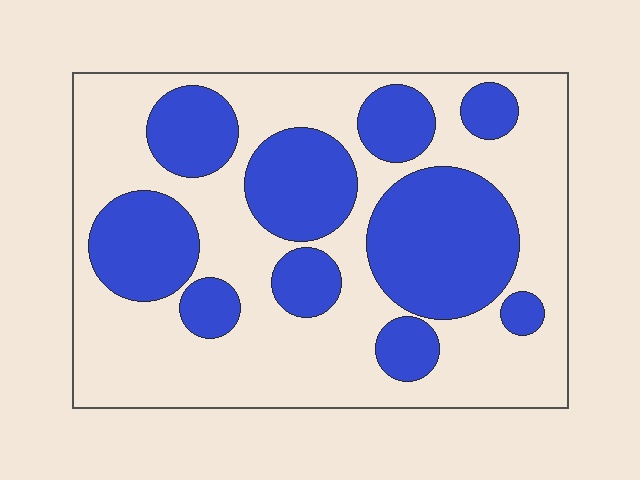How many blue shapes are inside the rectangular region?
10.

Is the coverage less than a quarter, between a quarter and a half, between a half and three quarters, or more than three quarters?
Between a quarter and a half.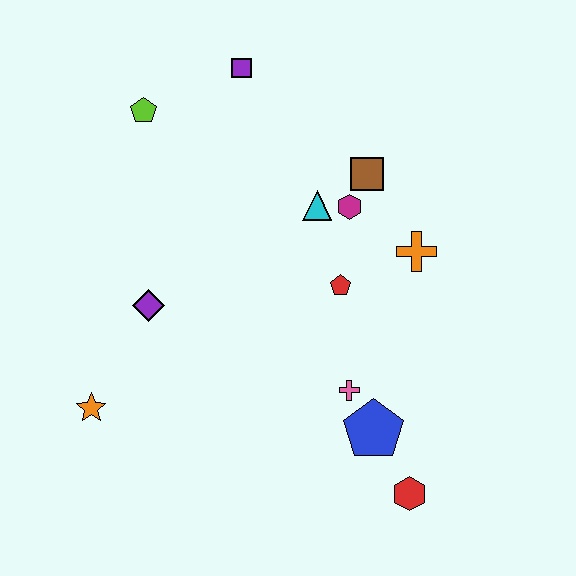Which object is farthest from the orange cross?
The orange star is farthest from the orange cross.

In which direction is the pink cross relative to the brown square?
The pink cross is below the brown square.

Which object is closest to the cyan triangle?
The magenta hexagon is closest to the cyan triangle.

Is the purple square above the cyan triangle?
Yes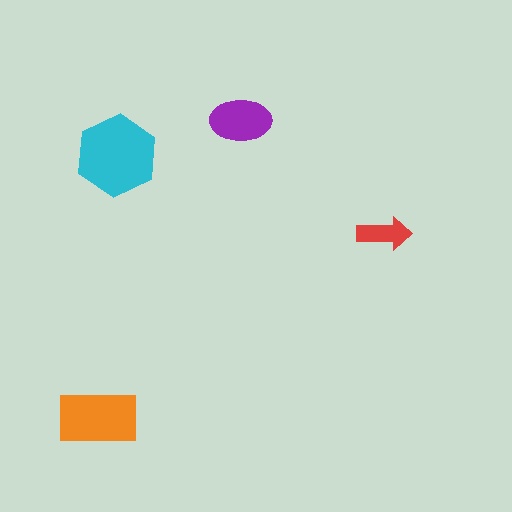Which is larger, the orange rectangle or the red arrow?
The orange rectangle.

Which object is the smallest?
The red arrow.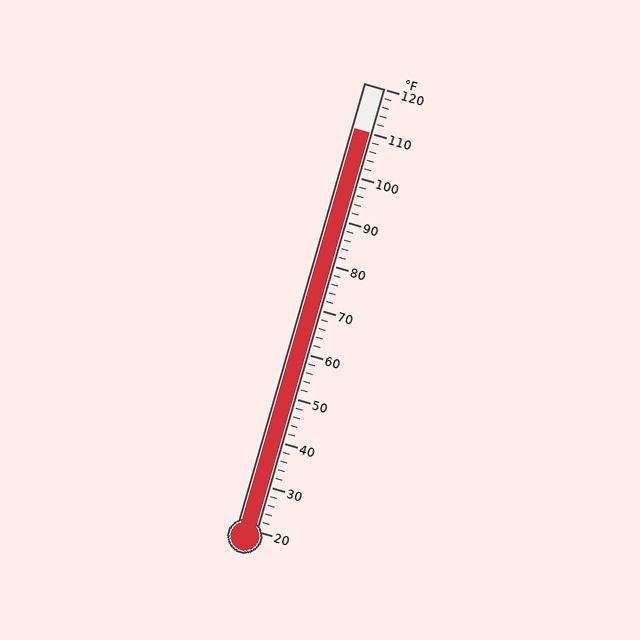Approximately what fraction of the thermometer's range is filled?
The thermometer is filled to approximately 90% of its range.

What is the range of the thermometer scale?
The thermometer scale ranges from 20°F to 120°F.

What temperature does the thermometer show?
The thermometer shows approximately 110°F.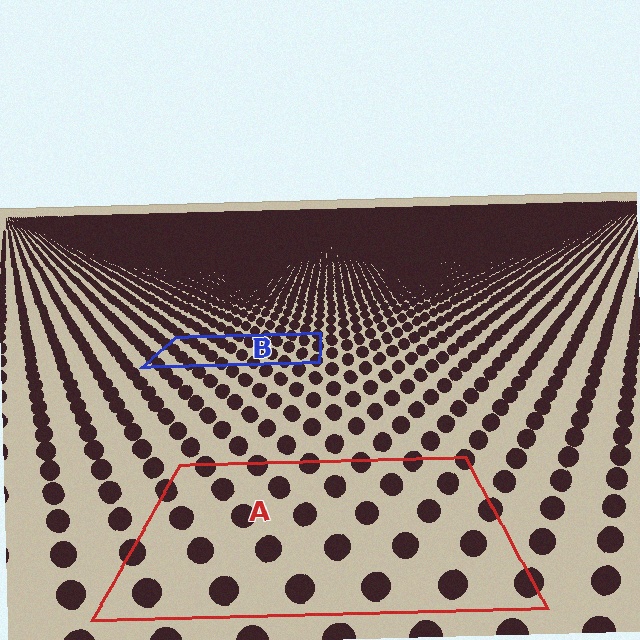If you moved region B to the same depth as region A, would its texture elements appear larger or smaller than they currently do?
They would appear larger. At a closer depth, the same texture elements are projected at a bigger on-screen size.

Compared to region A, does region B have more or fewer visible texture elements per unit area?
Region B has more texture elements per unit area — they are packed more densely because it is farther away.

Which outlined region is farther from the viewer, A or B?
Region B is farther from the viewer — the texture elements inside it appear smaller and more densely packed.